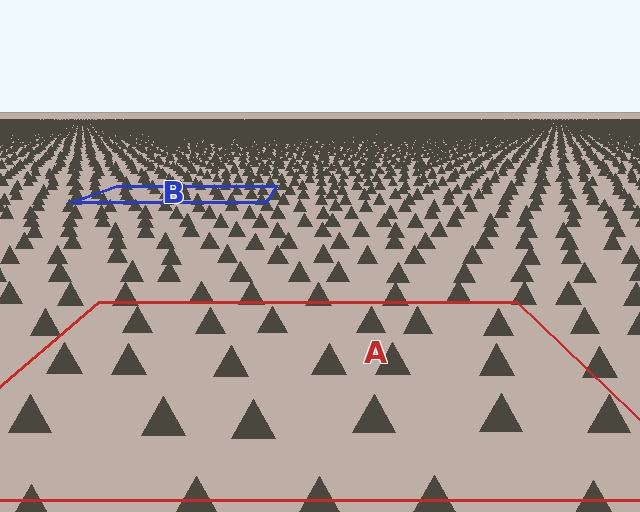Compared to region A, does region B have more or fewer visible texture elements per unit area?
Region B has more texture elements per unit area — they are packed more densely because it is farther away.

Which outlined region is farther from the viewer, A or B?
Region B is farther from the viewer — the texture elements inside it appear smaller and more densely packed.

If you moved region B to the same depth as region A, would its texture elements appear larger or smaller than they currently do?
They would appear larger. At a closer depth, the same texture elements are projected at a bigger on-screen size.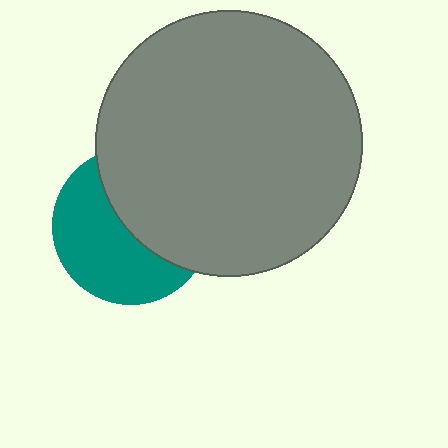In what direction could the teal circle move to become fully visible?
The teal circle could move toward the lower-left. That would shift it out from behind the gray circle entirely.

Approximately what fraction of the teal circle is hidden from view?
Roughly 48% of the teal circle is hidden behind the gray circle.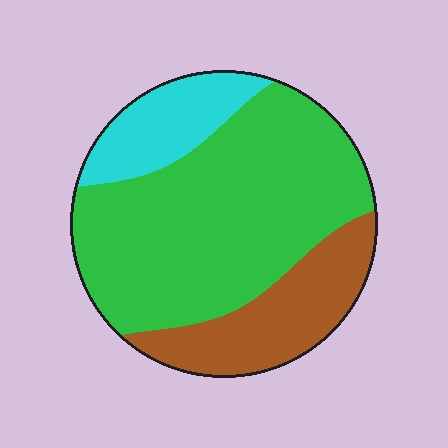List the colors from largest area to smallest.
From largest to smallest: green, brown, cyan.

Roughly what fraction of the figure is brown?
Brown takes up about one quarter (1/4) of the figure.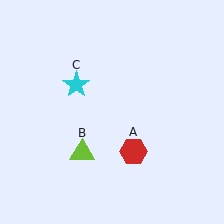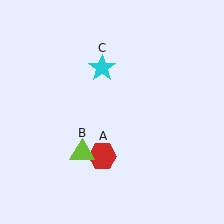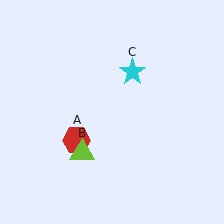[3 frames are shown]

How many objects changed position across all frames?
2 objects changed position: red hexagon (object A), cyan star (object C).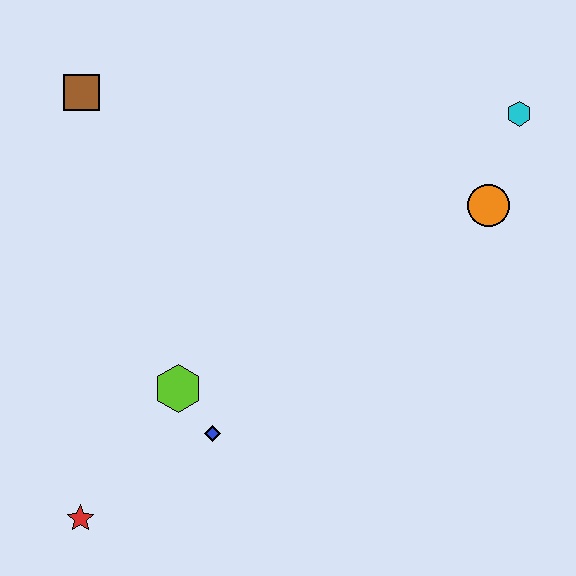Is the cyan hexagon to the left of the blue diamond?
No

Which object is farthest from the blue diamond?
The cyan hexagon is farthest from the blue diamond.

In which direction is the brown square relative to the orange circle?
The brown square is to the left of the orange circle.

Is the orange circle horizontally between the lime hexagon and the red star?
No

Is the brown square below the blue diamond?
No